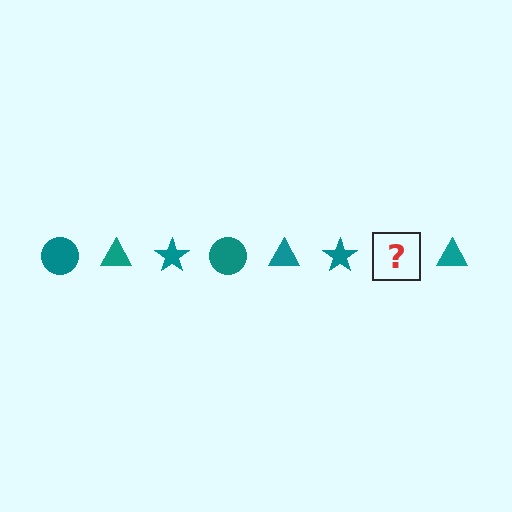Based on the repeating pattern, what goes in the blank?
The blank should be a teal circle.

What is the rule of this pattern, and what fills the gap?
The rule is that the pattern cycles through circle, triangle, star shapes in teal. The gap should be filled with a teal circle.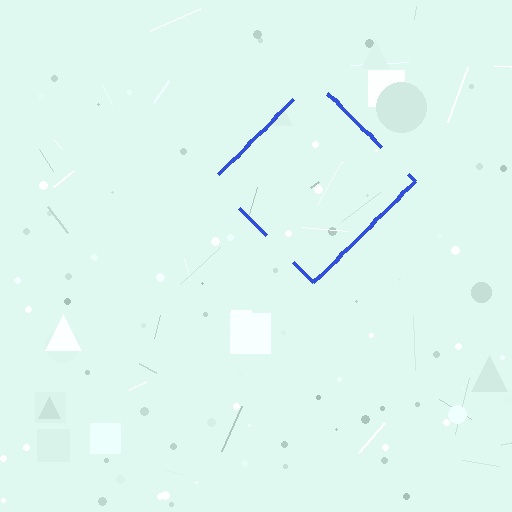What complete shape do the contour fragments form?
The contour fragments form a diamond.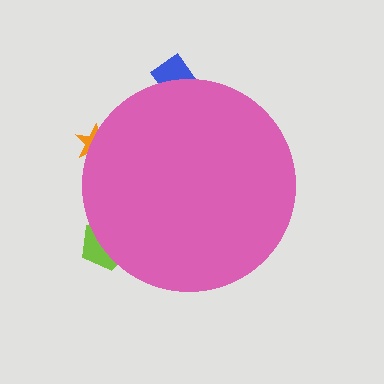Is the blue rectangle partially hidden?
Yes, the blue rectangle is partially hidden behind the pink circle.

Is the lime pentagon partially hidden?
Yes, the lime pentagon is partially hidden behind the pink circle.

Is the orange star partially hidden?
Yes, the orange star is partially hidden behind the pink circle.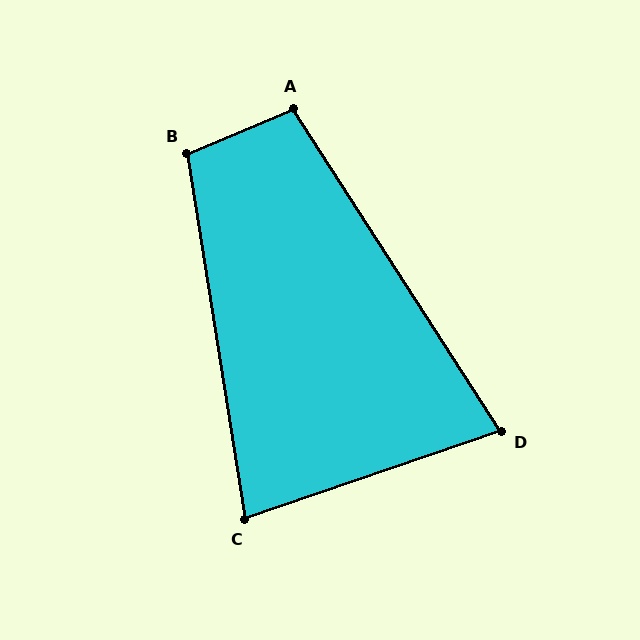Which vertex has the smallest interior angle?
D, at approximately 76 degrees.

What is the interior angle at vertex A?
Approximately 100 degrees (obtuse).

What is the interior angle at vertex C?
Approximately 80 degrees (acute).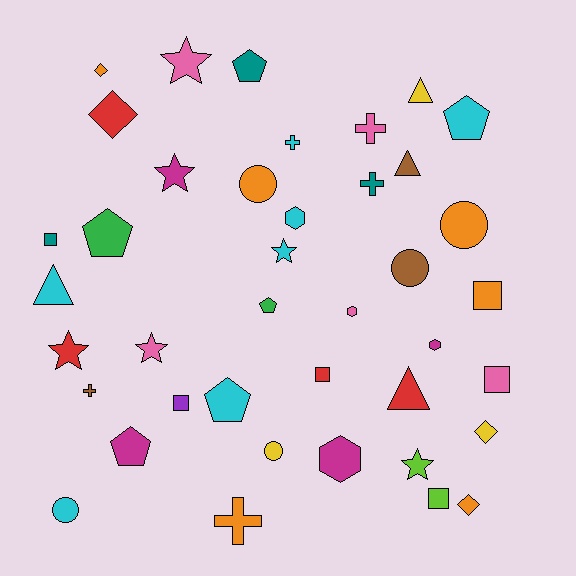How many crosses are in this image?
There are 5 crosses.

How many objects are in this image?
There are 40 objects.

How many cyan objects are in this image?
There are 7 cyan objects.